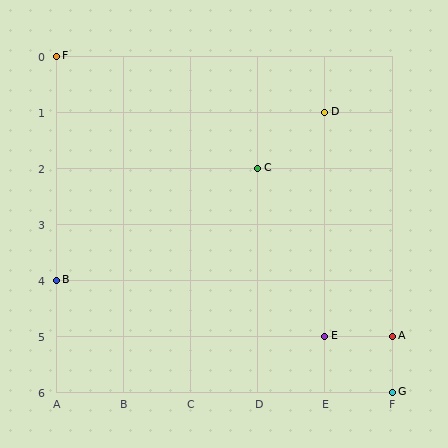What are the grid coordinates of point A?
Point A is at grid coordinates (F, 5).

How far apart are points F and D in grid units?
Points F and D are 4 columns and 1 row apart (about 4.1 grid units diagonally).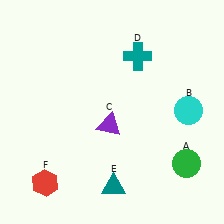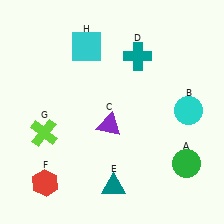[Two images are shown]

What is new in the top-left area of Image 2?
A cyan square (H) was added in the top-left area of Image 2.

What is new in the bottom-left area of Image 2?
A lime cross (G) was added in the bottom-left area of Image 2.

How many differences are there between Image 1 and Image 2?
There are 2 differences between the two images.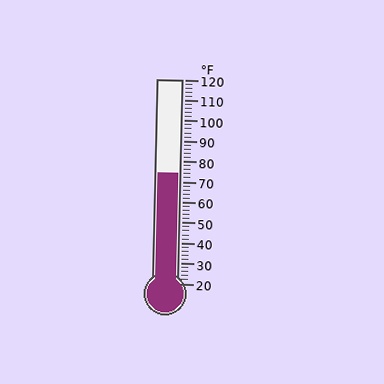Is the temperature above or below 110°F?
The temperature is below 110°F.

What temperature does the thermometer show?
The thermometer shows approximately 74°F.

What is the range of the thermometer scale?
The thermometer scale ranges from 20°F to 120°F.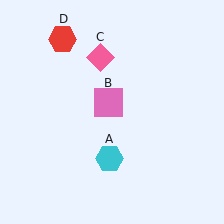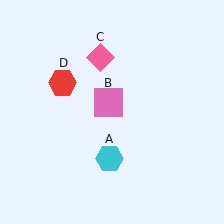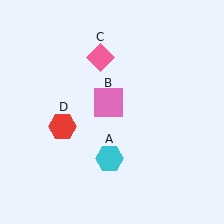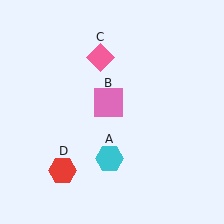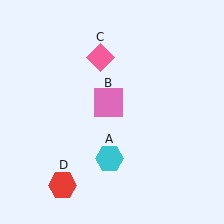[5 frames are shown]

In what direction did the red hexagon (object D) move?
The red hexagon (object D) moved down.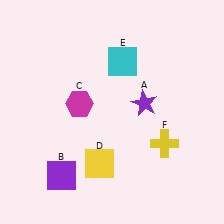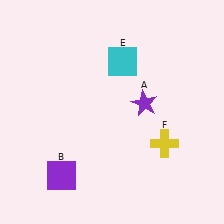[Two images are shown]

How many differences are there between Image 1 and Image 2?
There are 2 differences between the two images.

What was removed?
The magenta hexagon (C), the yellow square (D) were removed in Image 2.